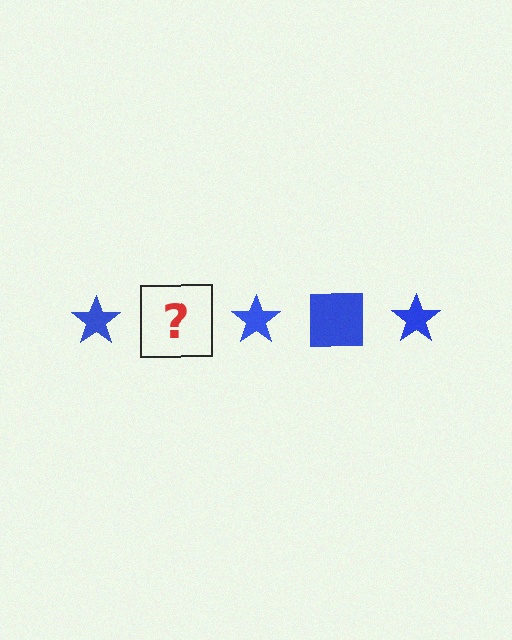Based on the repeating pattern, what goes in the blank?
The blank should be a blue square.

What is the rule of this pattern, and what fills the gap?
The rule is that the pattern cycles through star, square shapes in blue. The gap should be filled with a blue square.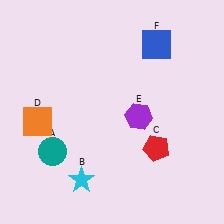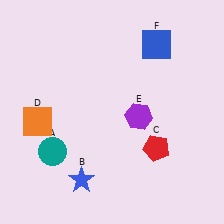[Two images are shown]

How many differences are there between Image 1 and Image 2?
There is 1 difference between the two images.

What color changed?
The star (B) changed from cyan in Image 1 to blue in Image 2.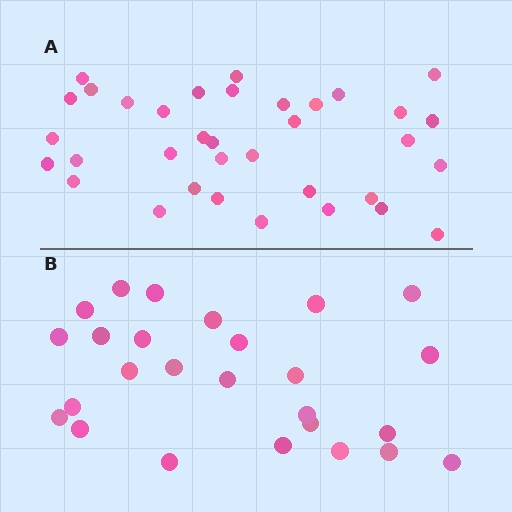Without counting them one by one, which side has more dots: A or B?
Region A (the top region) has more dots.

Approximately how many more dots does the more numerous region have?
Region A has roughly 8 or so more dots than region B.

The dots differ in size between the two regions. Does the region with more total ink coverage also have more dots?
No. Region B has more total ink coverage because its dots are larger, but region A actually contains more individual dots. Total area can be misleading — the number of items is what matters here.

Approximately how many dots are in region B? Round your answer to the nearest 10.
About 30 dots. (The exact count is 26, which rounds to 30.)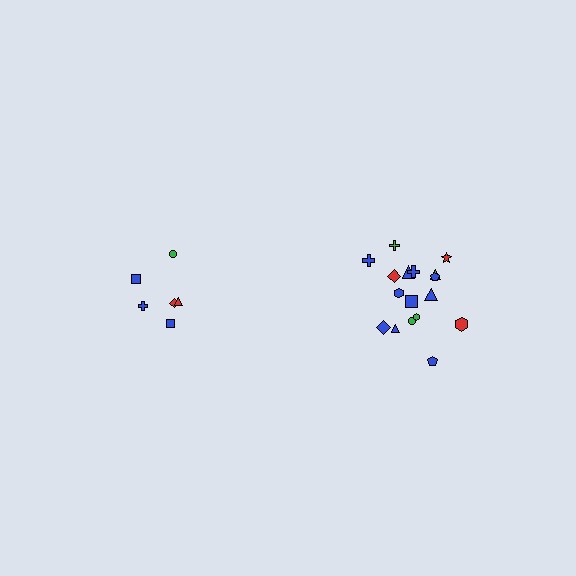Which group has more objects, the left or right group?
The right group.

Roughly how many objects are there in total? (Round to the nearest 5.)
Roughly 25 objects in total.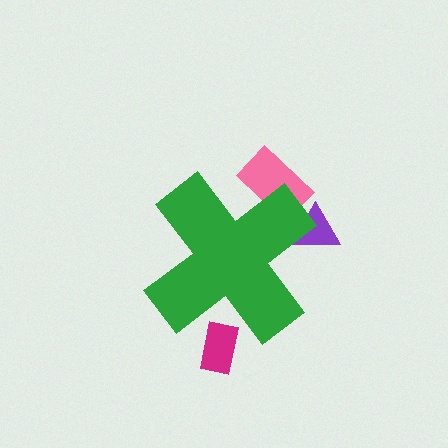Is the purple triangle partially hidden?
Yes, the purple triangle is partially hidden behind the green cross.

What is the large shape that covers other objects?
A green cross.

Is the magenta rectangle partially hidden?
Yes, the magenta rectangle is partially hidden behind the green cross.